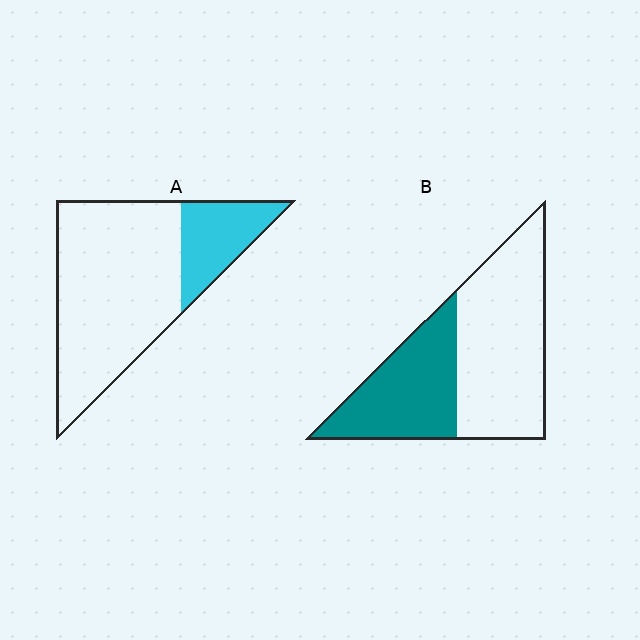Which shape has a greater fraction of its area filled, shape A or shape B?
Shape B.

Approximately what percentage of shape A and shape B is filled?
A is approximately 25% and B is approximately 40%.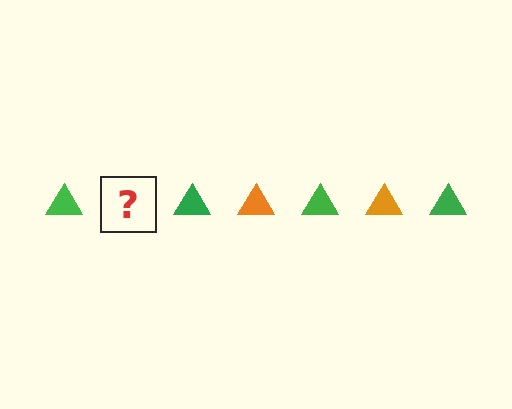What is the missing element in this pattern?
The missing element is an orange triangle.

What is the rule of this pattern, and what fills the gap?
The rule is that the pattern cycles through green, orange triangles. The gap should be filled with an orange triangle.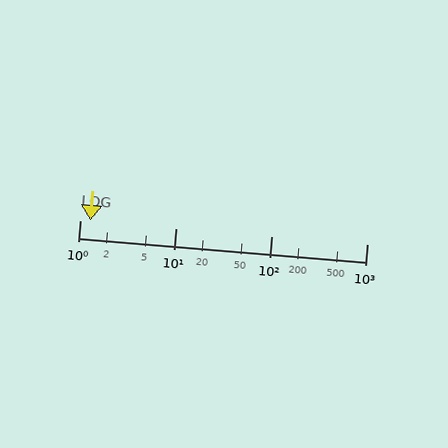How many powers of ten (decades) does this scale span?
The scale spans 3 decades, from 1 to 1000.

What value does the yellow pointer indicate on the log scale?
The pointer indicates approximately 1.3.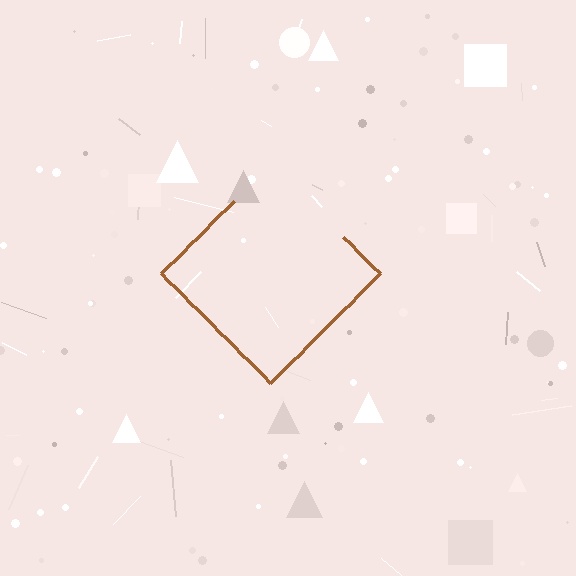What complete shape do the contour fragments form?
The contour fragments form a diamond.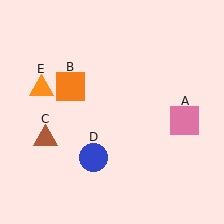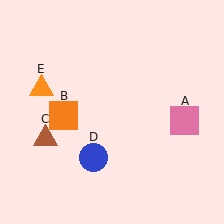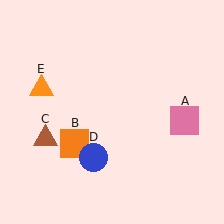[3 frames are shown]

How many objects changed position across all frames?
1 object changed position: orange square (object B).